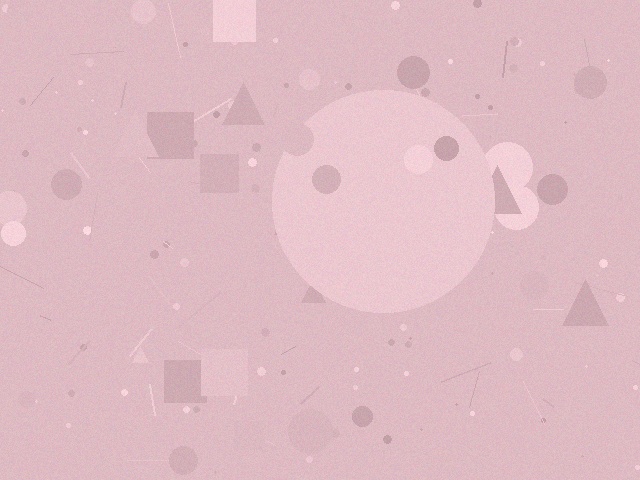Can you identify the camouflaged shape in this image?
The camouflaged shape is a circle.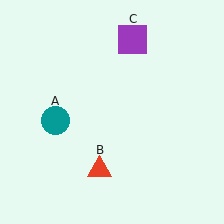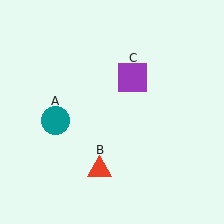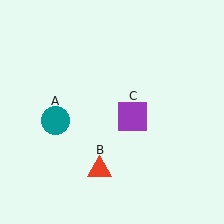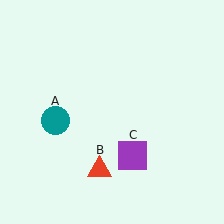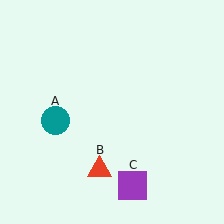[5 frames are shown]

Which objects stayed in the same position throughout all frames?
Teal circle (object A) and red triangle (object B) remained stationary.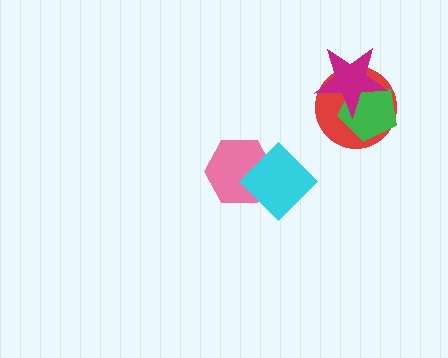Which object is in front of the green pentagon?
The magenta star is in front of the green pentagon.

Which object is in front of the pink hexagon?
The cyan diamond is in front of the pink hexagon.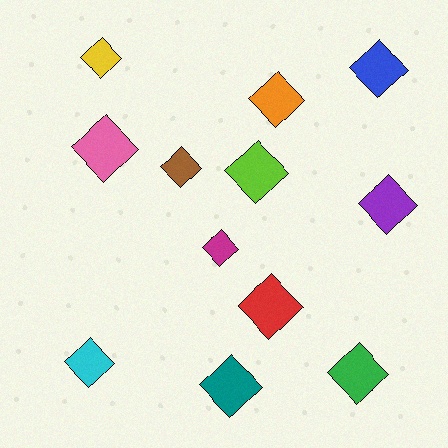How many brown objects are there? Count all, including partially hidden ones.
There is 1 brown object.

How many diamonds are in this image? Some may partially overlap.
There are 12 diamonds.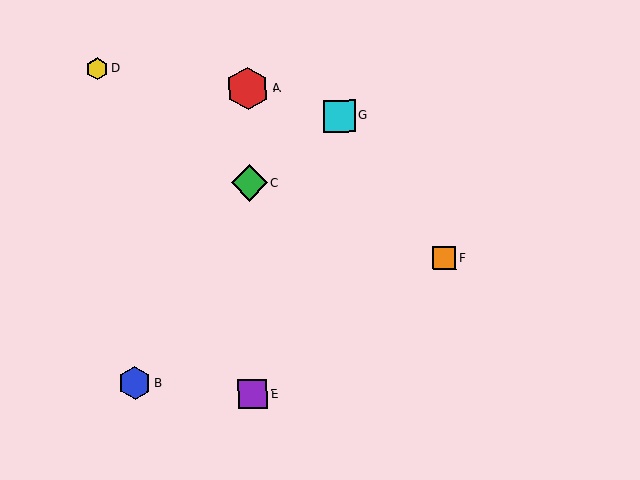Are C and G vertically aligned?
No, C is at x≈249 and G is at x≈339.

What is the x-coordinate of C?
Object C is at x≈249.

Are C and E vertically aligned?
Yes, both are at x≈249.